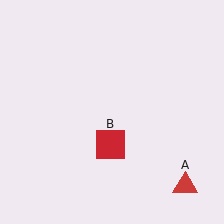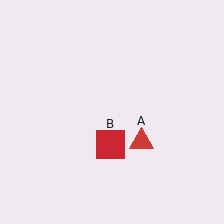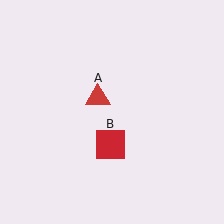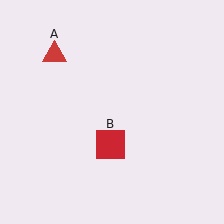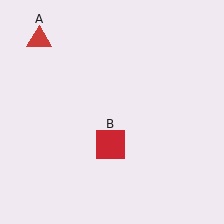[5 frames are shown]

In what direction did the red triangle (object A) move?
The red triangle (object A) moved up and to the left.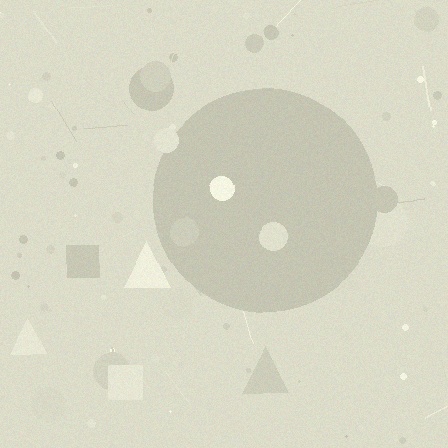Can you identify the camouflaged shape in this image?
The camouflaged shape is a circle.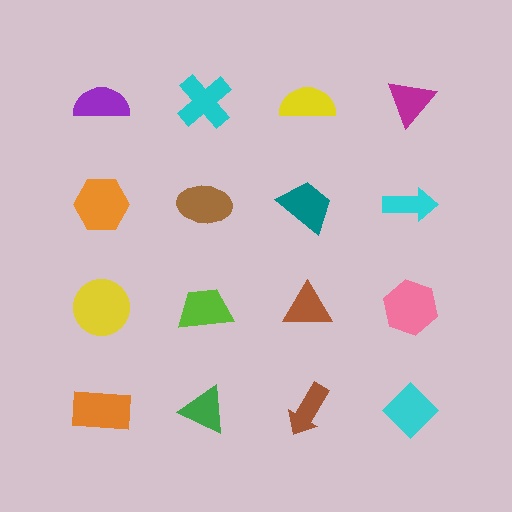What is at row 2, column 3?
A teal trapezoid.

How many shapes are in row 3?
4 shapes.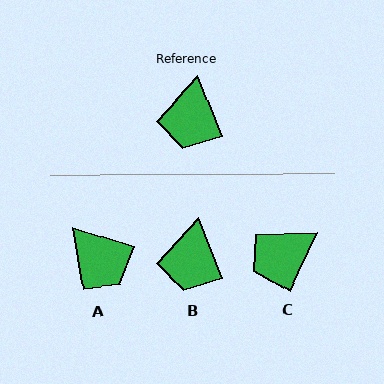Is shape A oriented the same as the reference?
No, it is off by about 51 degrees.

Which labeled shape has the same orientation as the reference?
B.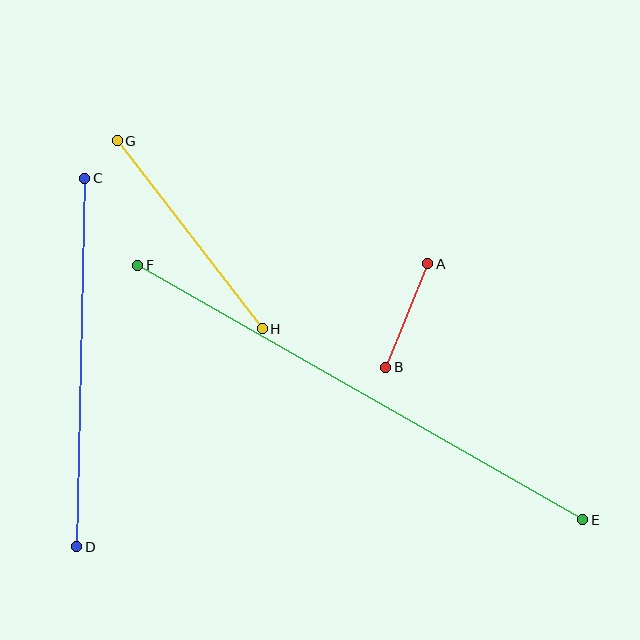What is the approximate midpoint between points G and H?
The midpoint is at approximately (190, 235) pixels.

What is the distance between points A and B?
The distance is approximately 111 pixels.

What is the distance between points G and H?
The distance is approximately 237 pixels.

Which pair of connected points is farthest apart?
Points E and F are farthest apart.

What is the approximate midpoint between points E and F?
The midpoint is at approximately (360, 393) pixels.